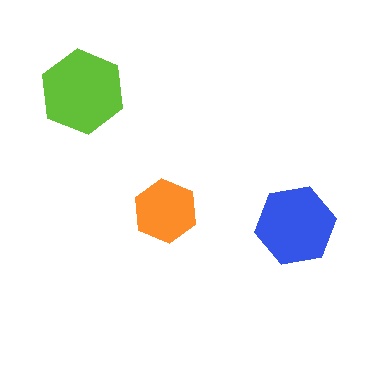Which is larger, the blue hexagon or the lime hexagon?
The lime one.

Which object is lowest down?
The blue hexagon is bottommost.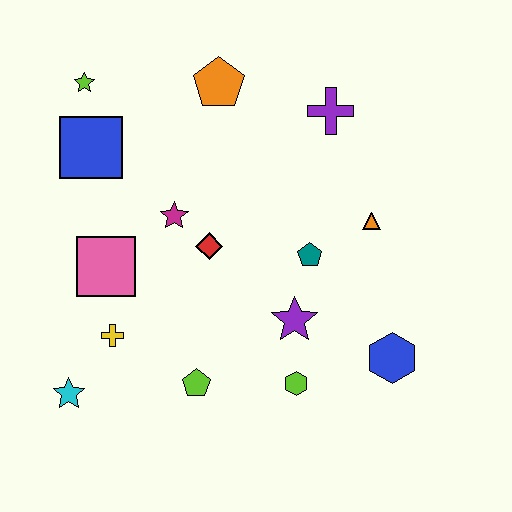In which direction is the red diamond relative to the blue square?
The red diamond is to the right of the blue square.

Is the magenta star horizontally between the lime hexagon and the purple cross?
No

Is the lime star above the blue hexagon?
Yes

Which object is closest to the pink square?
The yellow cross is closest to the pink square.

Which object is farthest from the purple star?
The lime star is farthest from the purple star.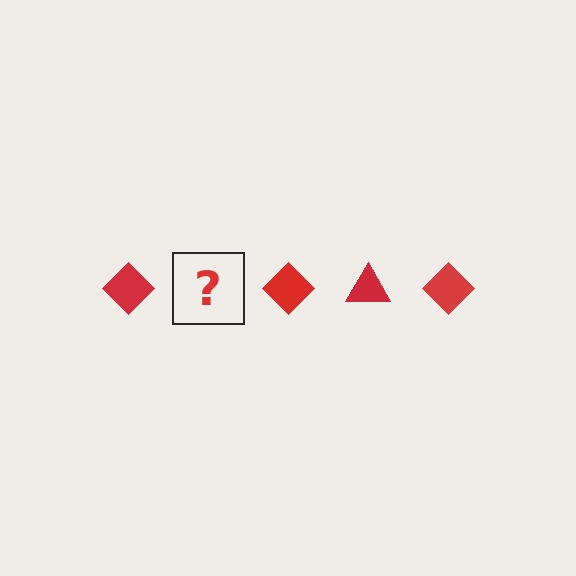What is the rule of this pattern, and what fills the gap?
The rule is that the pattern cycles through diamond, triangle shapes in red. The gap should be filled with a red triangle.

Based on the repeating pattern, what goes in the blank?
The blank should be a red triangle.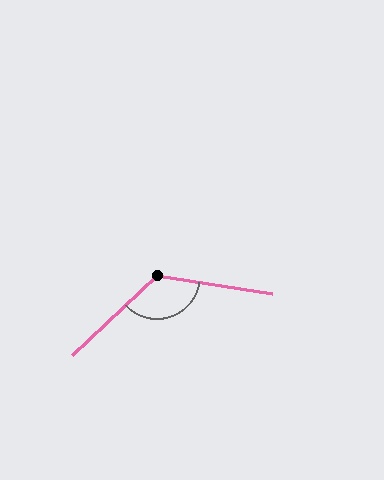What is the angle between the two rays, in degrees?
Approximately 127 degrees.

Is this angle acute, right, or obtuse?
It is obtuse.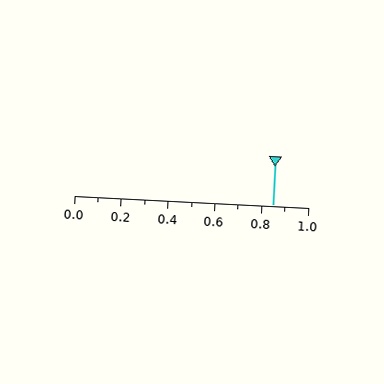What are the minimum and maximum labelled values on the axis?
The axis runs from 0.0 to 1.0.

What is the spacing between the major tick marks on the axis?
The major ticks are spaced 0.2 apart.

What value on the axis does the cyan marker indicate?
The marker indicates approximately 0.85.